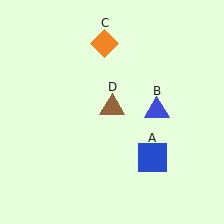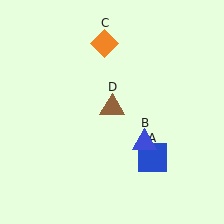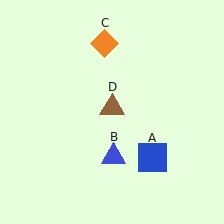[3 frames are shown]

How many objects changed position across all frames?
1 object changed position: blue triangle (object B).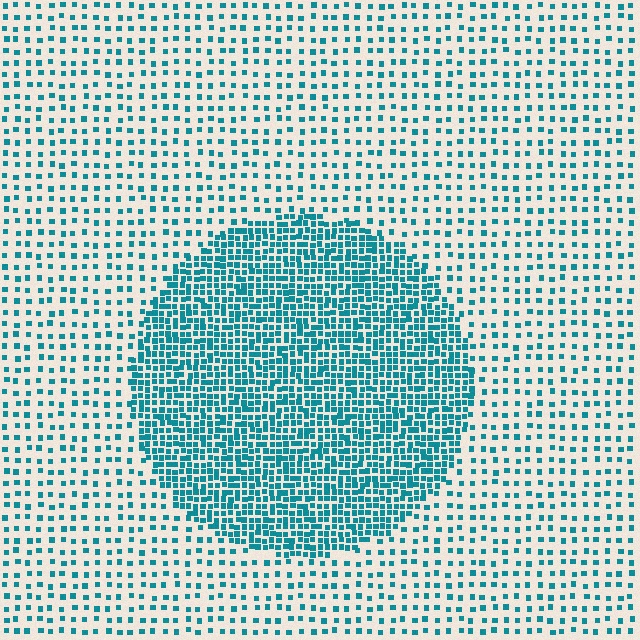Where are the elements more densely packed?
The elements are more densely packed inside the circle boundary.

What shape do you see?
I see a circle.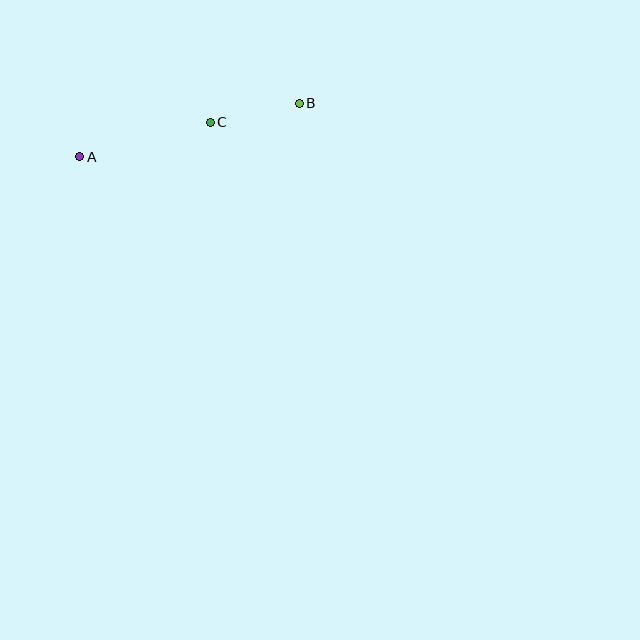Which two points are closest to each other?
Points B and C are closest to each other.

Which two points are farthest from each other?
Points A and B are farthest from each other.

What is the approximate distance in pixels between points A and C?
The distance between A and C is approximately 135 pixels.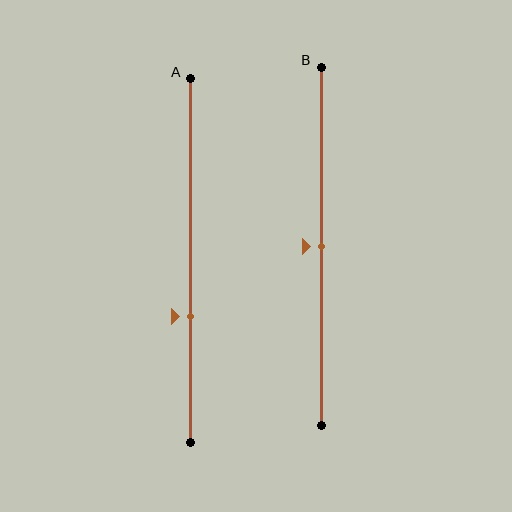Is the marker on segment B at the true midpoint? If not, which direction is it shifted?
Yes, the marker on segment B is at the true midpoint.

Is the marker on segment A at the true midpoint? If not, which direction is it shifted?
No, the marker on segment A is shifted downward by about 15% of the segment length.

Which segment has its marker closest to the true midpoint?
Segment B has its marker closest to the true midpoint.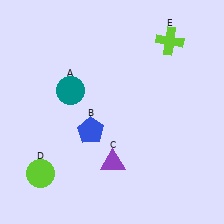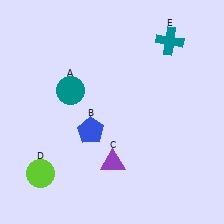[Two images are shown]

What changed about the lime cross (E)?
In Image 1, E is lime. In Image 2, it changed to teal.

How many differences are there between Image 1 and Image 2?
There is 1 difference between the two images.